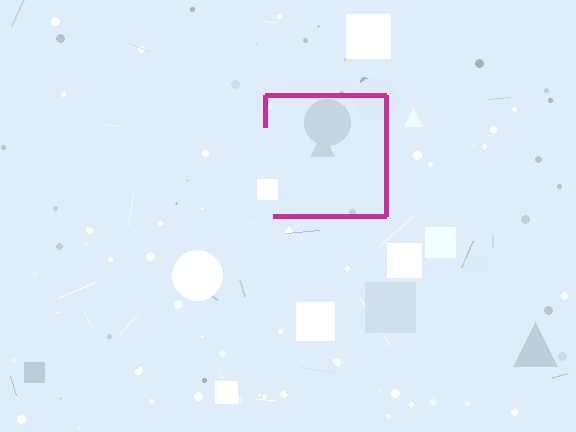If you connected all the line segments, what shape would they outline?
They would outline a square.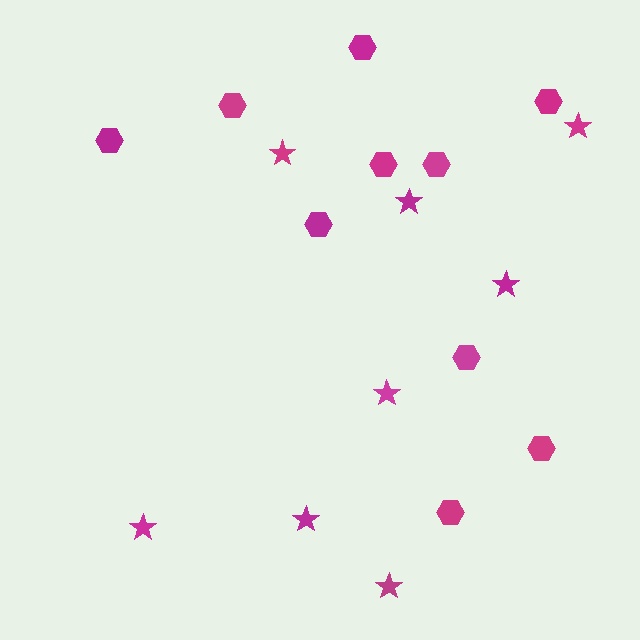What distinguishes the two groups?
There are 2 groups: one group of stars (8) and one group of hexagons (10).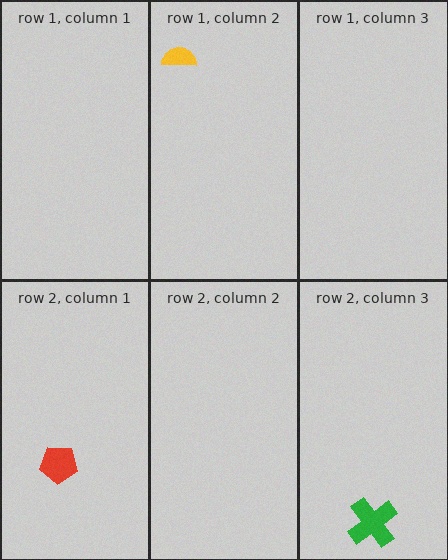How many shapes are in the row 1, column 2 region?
1.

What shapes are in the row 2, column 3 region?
The green cross.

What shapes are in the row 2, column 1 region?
The red pentagon.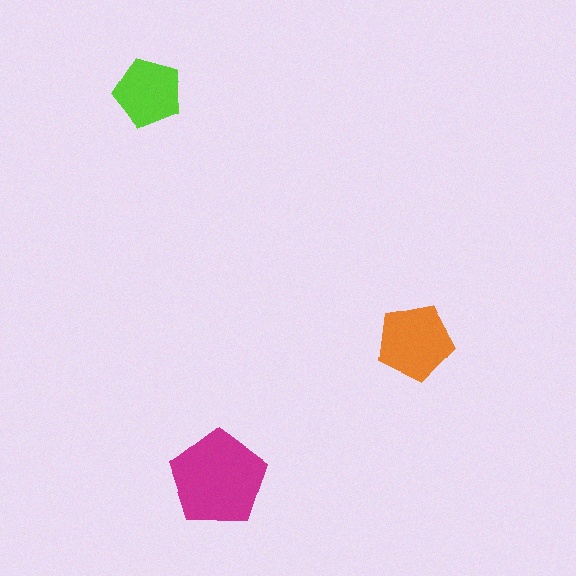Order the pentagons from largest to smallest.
the magenta one, the orange one, the lime one.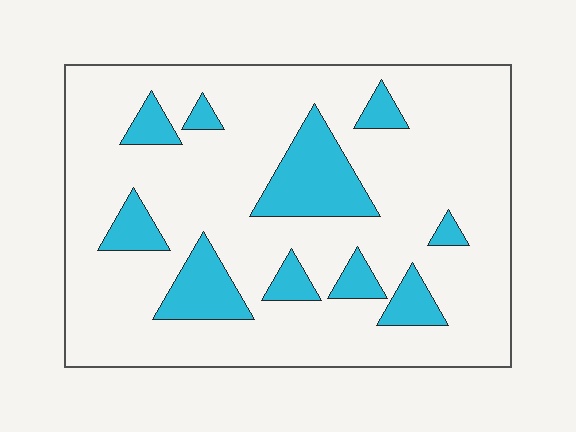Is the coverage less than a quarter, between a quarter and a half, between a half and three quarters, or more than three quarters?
Less than a quarter.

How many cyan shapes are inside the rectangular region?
10.